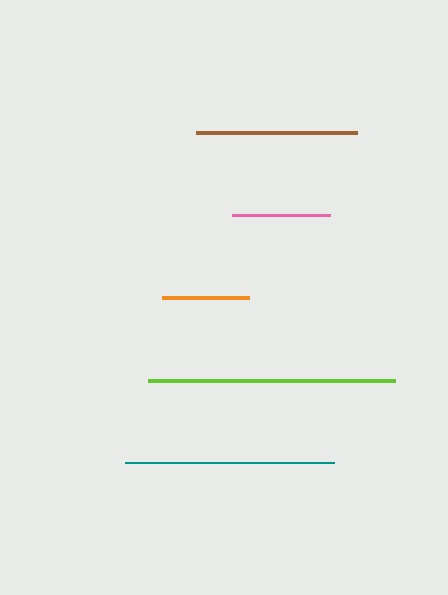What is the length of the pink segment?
The pink segment is approximately 97 pixels long.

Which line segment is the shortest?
The orange line is the shortest at approximately 87 pixels.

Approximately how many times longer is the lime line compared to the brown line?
The lime line is approximately 1.5 times the length of the brown line.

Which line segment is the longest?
The lime line is the longest at approximately 247 pixels.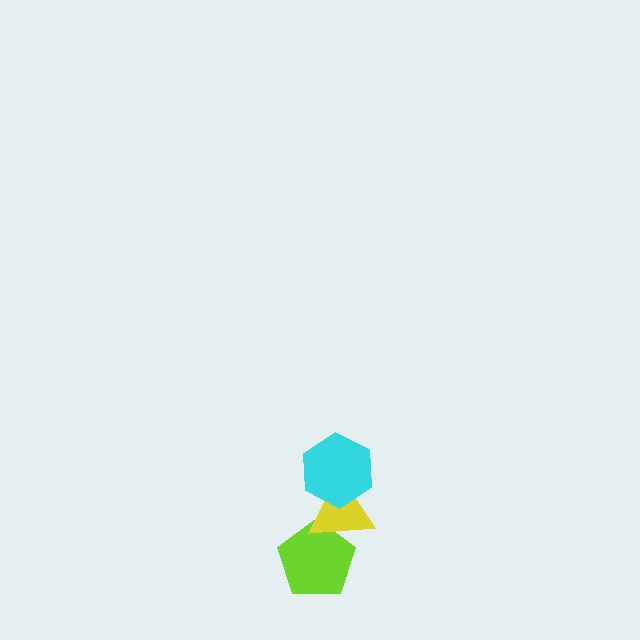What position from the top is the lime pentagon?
The lime pentagon is 3rd from the top.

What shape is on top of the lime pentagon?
The yellow triangle is on top of the lime pentagon.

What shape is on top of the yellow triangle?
The cyan hexagon is on top of the yellow triangle.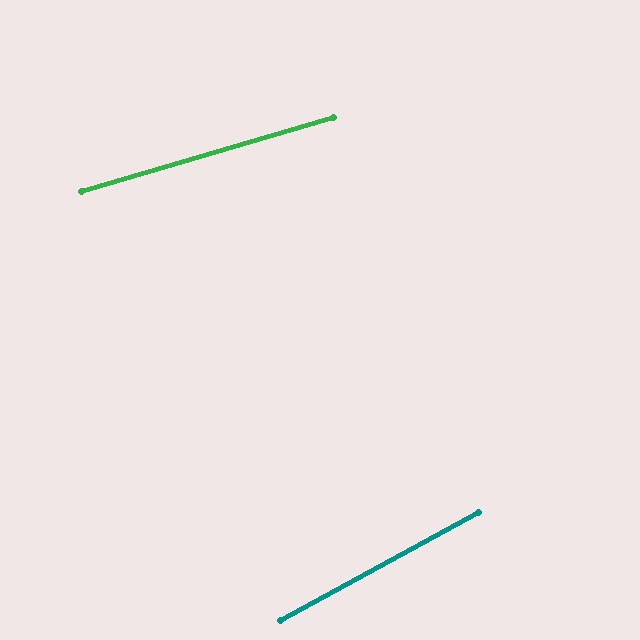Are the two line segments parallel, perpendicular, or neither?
Neither parallel nor perpendicular — they differ by about 12°.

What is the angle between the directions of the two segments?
Approximately 12 degrees.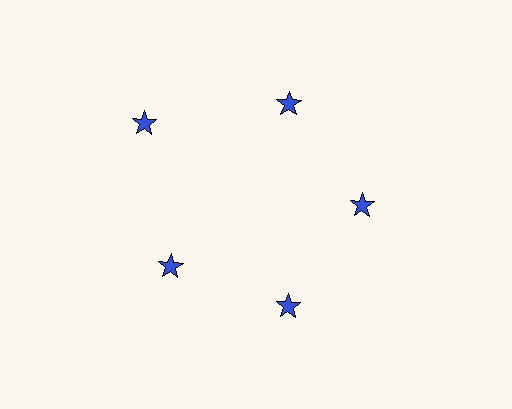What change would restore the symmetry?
The symmetry would be restored by moving it inward, back onto the ring so that all 5 stars sit at equal angles and equal distance from the center.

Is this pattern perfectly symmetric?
No. The 5 blue stars are arranged in a ring, but one element near the 10 o'clock position is pushed outward from the center, breaking the 5-fold rotational symmetry.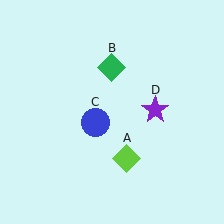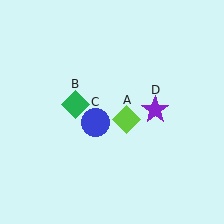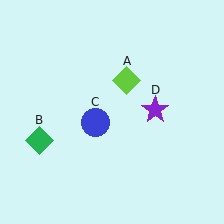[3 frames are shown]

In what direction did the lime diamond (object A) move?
The lime diamond (object A) moved up.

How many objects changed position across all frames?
2 objects changed position: lime diamond (object A), green diamond (object B).